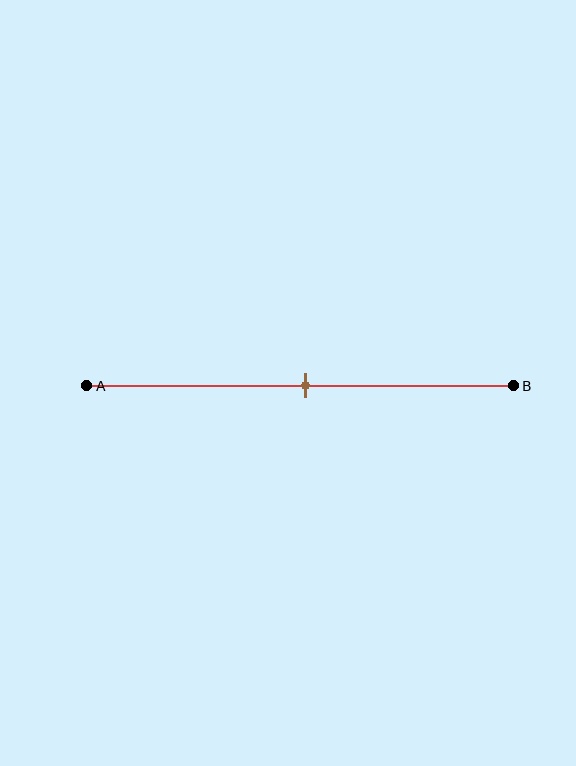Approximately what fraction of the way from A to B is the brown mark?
The brown mark is approximately 50% of the way from A to B.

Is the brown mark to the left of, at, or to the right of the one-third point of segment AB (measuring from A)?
The brown mark is to the right of the one-third point of segment AB.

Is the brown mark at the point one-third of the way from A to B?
No, the mark is at about 50% from A, not at the 33% one-third point.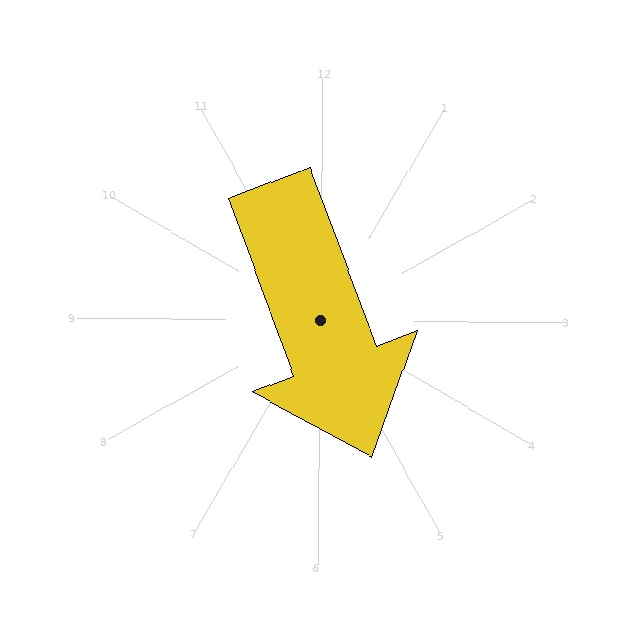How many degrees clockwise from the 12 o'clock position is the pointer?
Approximately 159 degrees.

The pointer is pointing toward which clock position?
Roughly 5 o'clock.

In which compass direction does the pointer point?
South.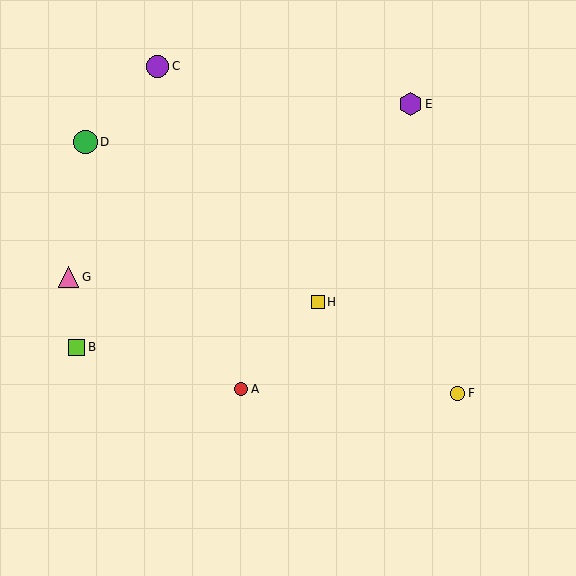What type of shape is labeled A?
Shape A is a red circle.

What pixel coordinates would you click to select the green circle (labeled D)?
Click at (85, 142) to select the green circle D.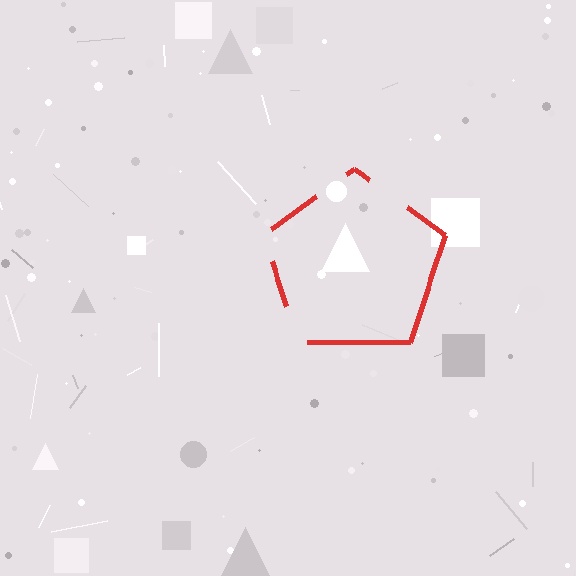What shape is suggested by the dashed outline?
The dashed outline suggests a pentagon.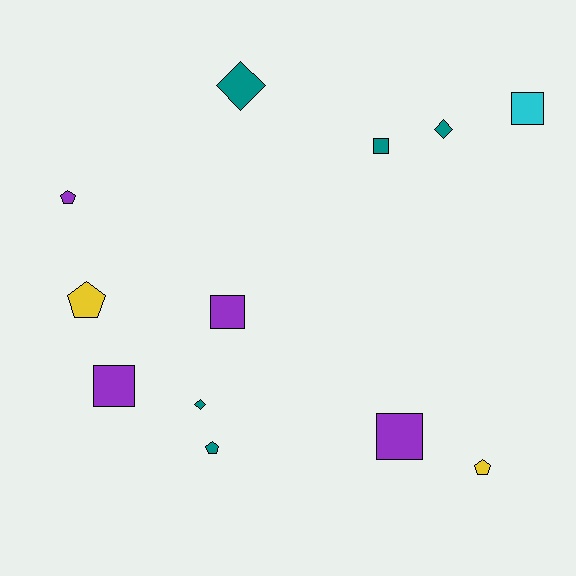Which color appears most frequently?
Teal, with 5 objects.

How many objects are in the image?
There are 12 objects.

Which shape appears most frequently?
Square, with 5 objects.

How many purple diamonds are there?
There are no purple diamonds.